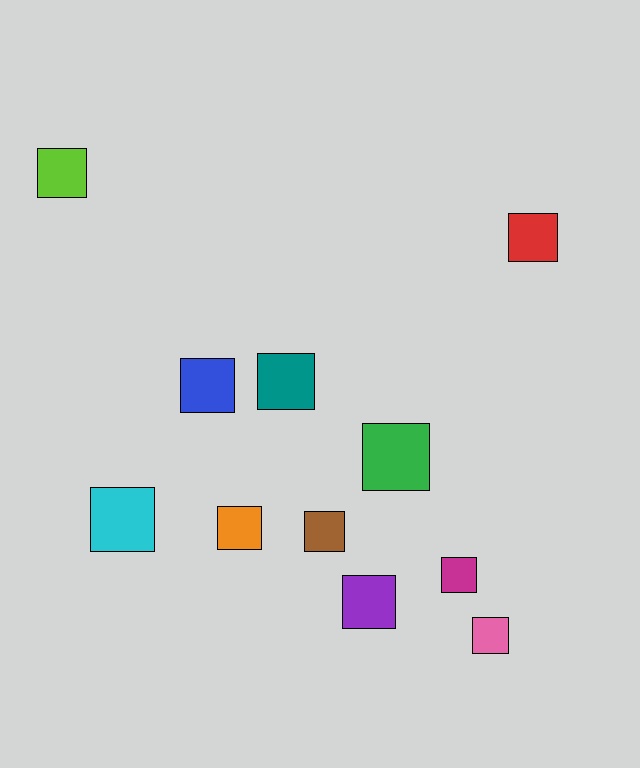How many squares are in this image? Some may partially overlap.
There are 11 squares.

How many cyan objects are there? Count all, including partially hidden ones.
There is 1 cyan object.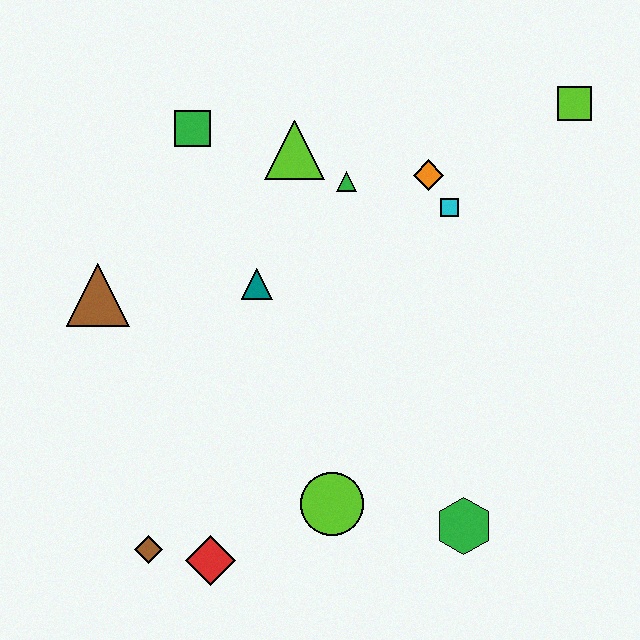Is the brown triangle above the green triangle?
No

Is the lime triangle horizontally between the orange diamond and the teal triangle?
Yes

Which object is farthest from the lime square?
The brown diamond is farthest from the lime square.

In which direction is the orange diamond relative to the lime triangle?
The orange diamond is to the right of the lime triangle.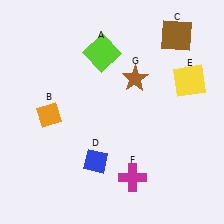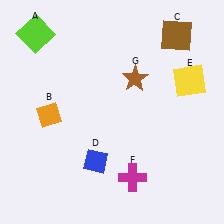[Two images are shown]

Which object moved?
The lime square (A) moved left.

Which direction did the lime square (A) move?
The lime square (A) moved left.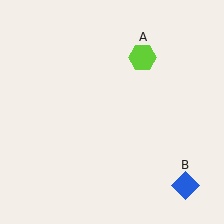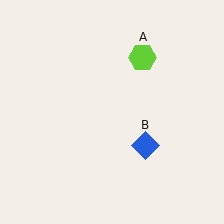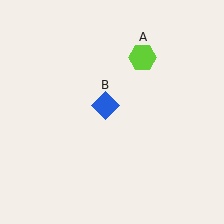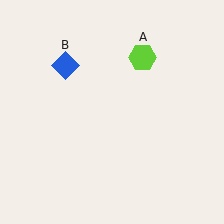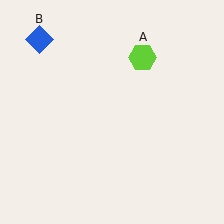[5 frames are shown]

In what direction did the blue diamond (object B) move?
The blue diamond (object B) moved up and to the left.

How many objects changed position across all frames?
1 object changed position: blue diamond (object B).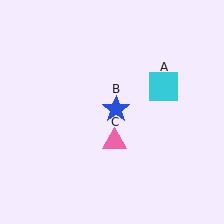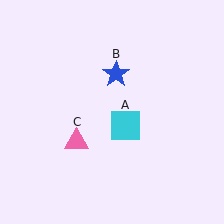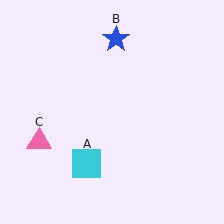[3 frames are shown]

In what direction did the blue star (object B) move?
The blue star (object B) moved up.